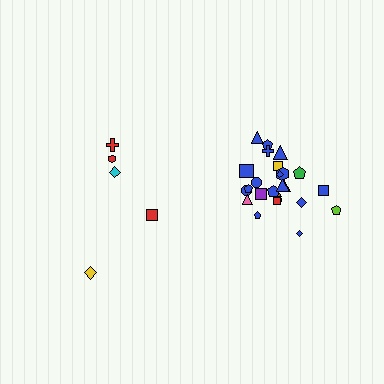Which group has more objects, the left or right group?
The right group.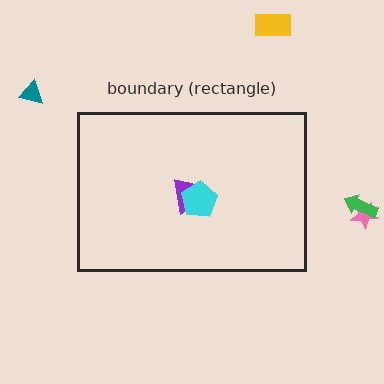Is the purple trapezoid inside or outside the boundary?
Inside.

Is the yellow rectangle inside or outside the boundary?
Outside.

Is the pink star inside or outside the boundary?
Outside.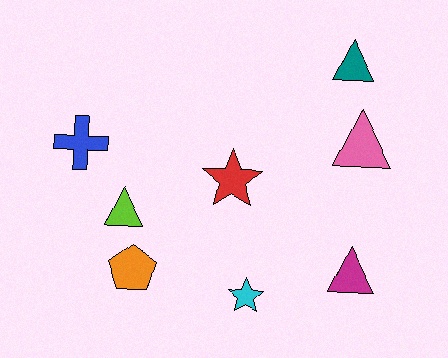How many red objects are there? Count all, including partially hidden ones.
There is 1 red object.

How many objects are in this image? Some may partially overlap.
There are 8 objects.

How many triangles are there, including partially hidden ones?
There are 4 triangles.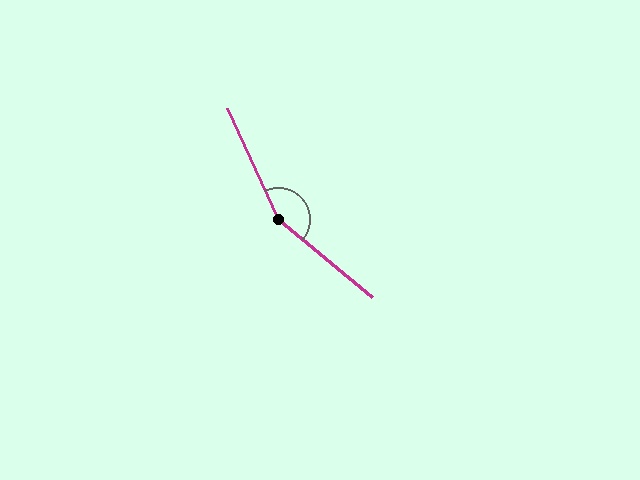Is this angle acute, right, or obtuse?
It is obtuse.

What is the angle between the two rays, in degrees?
Approximately 154 degrees.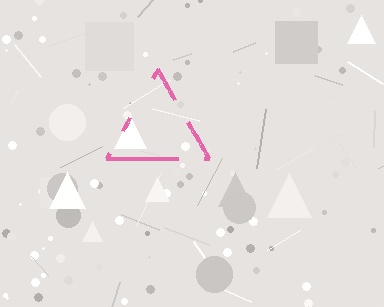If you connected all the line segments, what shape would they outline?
They would outline a triangle.